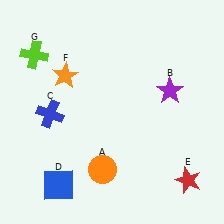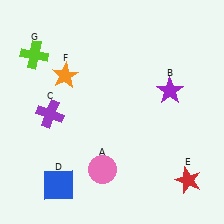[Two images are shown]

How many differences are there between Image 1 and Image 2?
There are 2 differences between the two images.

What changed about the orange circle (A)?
In Image 1, A is orange. In Image 2, it changed to pink.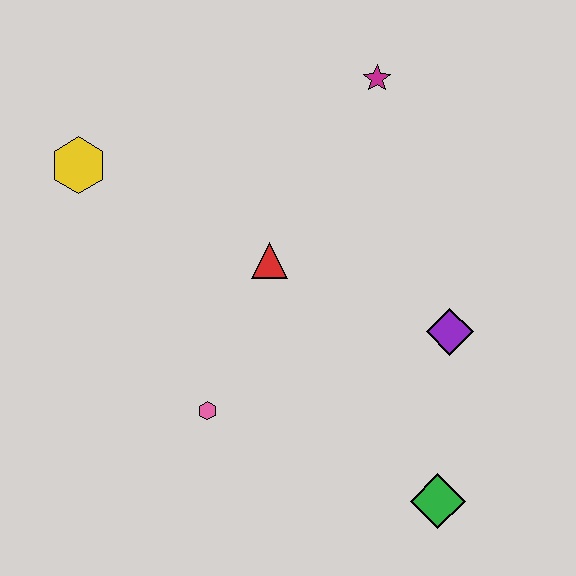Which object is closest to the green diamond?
The purple diamond is closest to the green diamond.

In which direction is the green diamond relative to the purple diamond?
The green diamond is below the purple diamond.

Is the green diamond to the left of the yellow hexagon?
No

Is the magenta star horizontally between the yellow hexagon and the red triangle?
No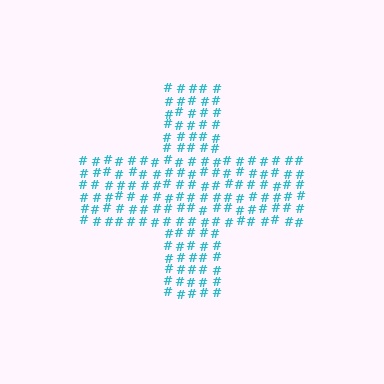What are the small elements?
The small elements are hash symbols.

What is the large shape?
The large shape is a cross.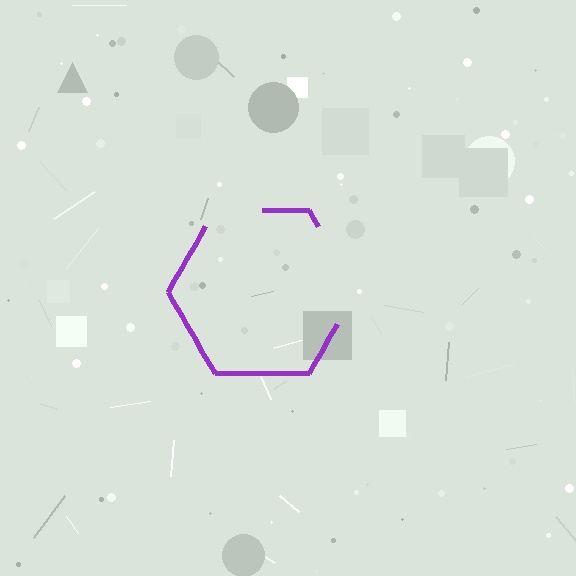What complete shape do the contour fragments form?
The contour fragments form a hexagon.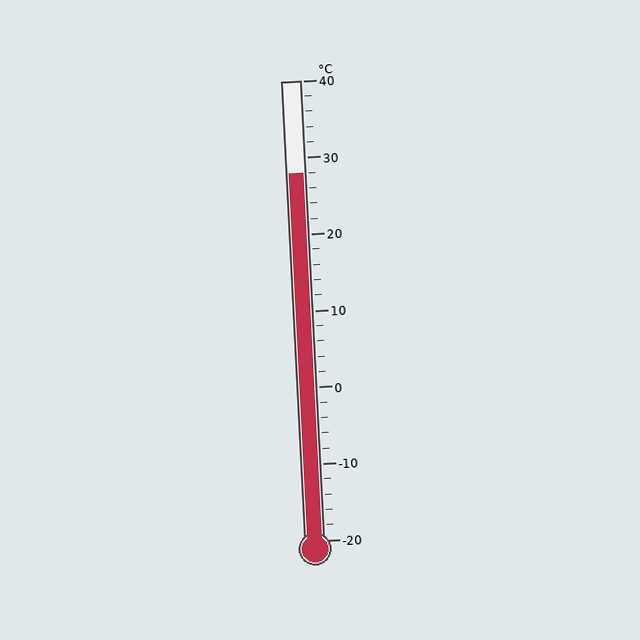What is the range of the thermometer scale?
The thermometer scale ranges from -20°C to 40°C.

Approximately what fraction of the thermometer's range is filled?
The thermometer is filled to approximately 80% of its range.